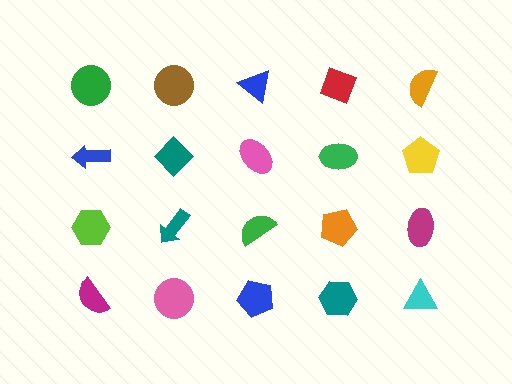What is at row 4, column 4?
A teal hexagon.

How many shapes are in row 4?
5 shapes.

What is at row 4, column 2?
A pink circle.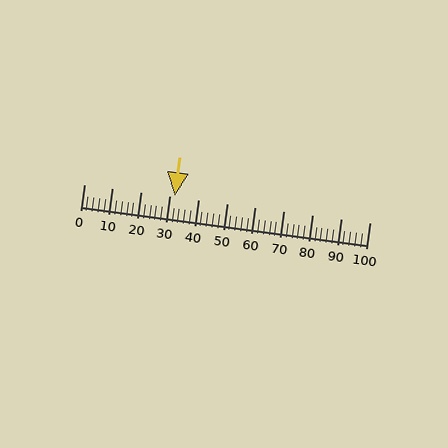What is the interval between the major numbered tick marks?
The major tick marks are spaced 10 units apart.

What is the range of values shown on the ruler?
The ruler shows values from 0 to 100.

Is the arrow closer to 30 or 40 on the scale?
The arrow is closer to 30.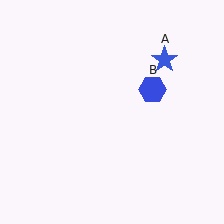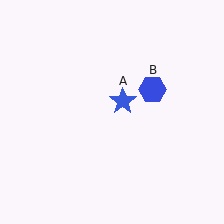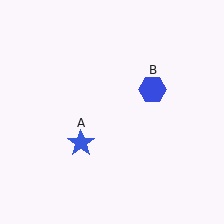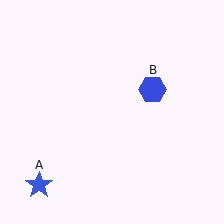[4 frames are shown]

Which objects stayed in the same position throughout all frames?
Blue hexagon (object B) remained stationary.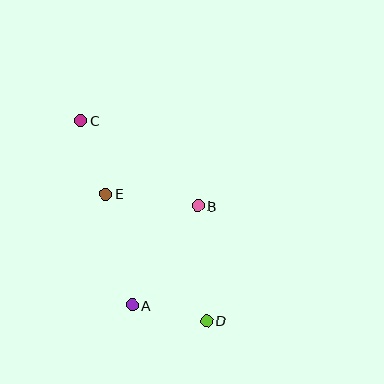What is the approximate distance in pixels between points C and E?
The distance between C and E is approximately 77 pixels.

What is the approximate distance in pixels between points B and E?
The distance between B and E is approximately 93 pixels.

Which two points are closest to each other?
Points A and D are closest to each other.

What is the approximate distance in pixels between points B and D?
The distance between B and D is approximately 115 pixels.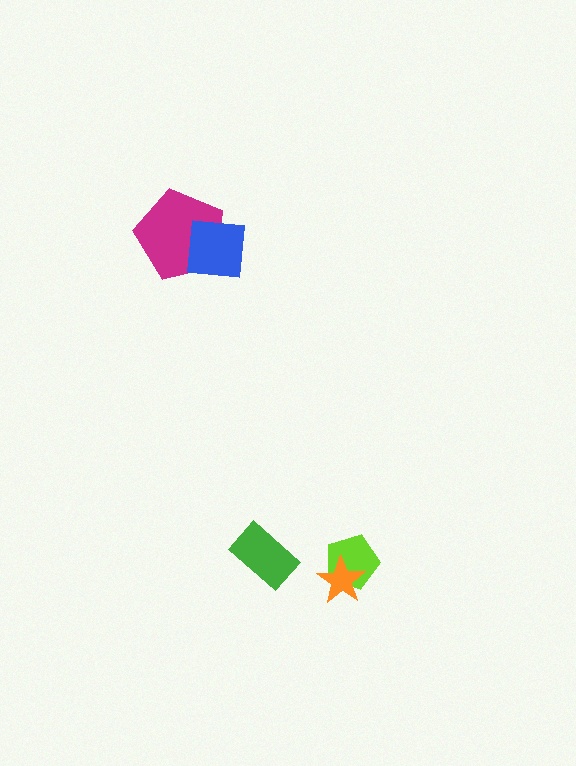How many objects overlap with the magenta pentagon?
1 object overlaps with the magenta pentagon.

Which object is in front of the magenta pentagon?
The blue square is in front of the magenta pentagon.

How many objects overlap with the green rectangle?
0 objects overlap with the green rectangle.